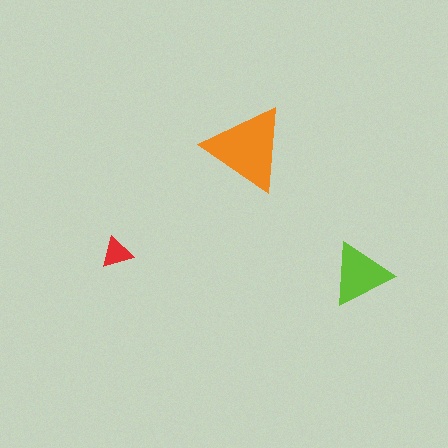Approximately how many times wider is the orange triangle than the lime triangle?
About 1.5 times wider.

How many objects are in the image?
There are 3 objects in the image.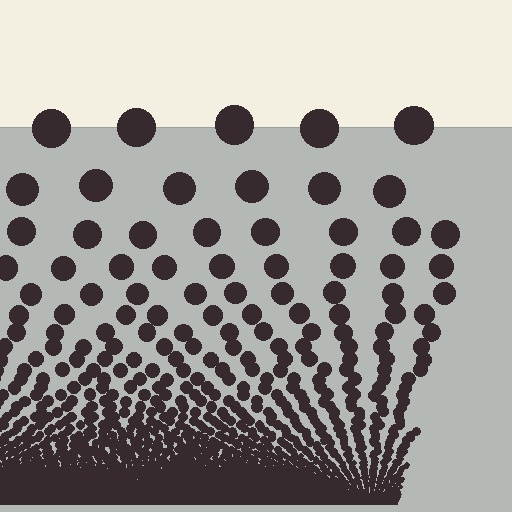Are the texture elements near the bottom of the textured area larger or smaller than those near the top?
Smaller. The gradient is inverted — elements near the bottom are smaller and denser.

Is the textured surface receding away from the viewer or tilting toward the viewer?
The surface appears to tilt toward the viewer. Texture elements get larger and sparser toward the top.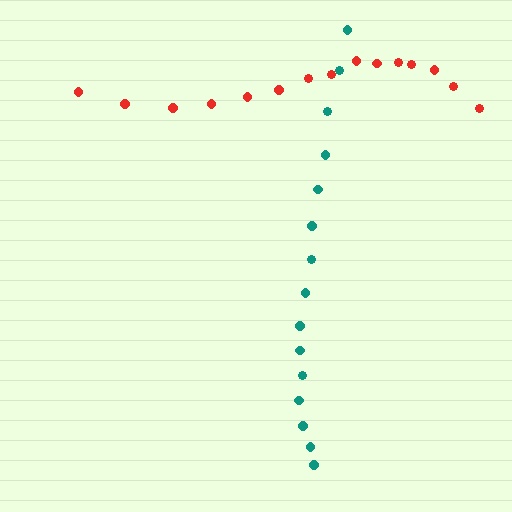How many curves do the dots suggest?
There are 2 distinct paths.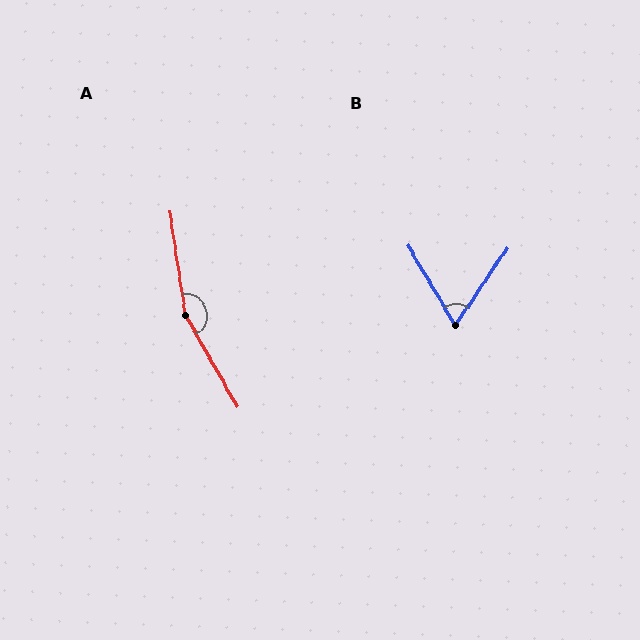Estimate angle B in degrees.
Approximately 64 degrees.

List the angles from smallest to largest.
B (64°), A (159°).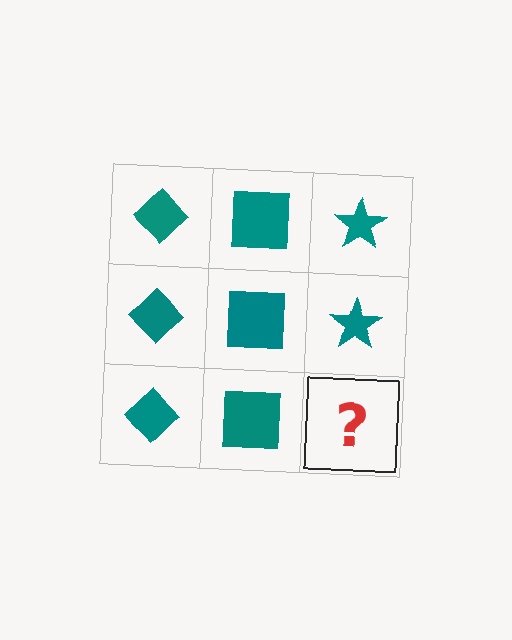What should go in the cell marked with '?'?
The missing cell should contain a teal star.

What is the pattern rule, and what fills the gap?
The rule is that each column has a consistent shape. The gap should be filled with a teal star.